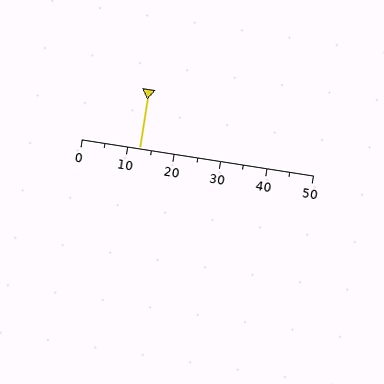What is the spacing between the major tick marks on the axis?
The major ticks are spaced 10 apart.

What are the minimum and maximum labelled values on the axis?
The axis runs from 0 to 50.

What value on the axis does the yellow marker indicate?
The marker indicates approximately 12.5.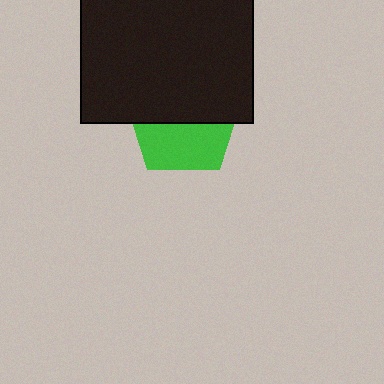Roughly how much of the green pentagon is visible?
A small part of it is visible (roughly 45%).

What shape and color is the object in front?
The object in front is a black square.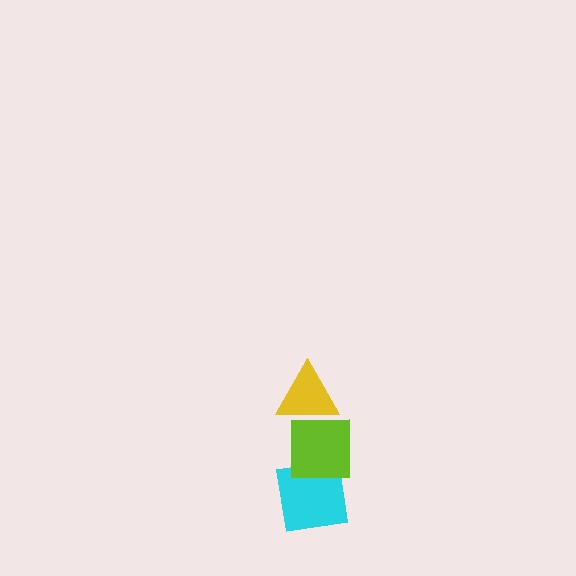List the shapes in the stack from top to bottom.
From top to bottom: the yellow triangle, the lime square, the cyan square.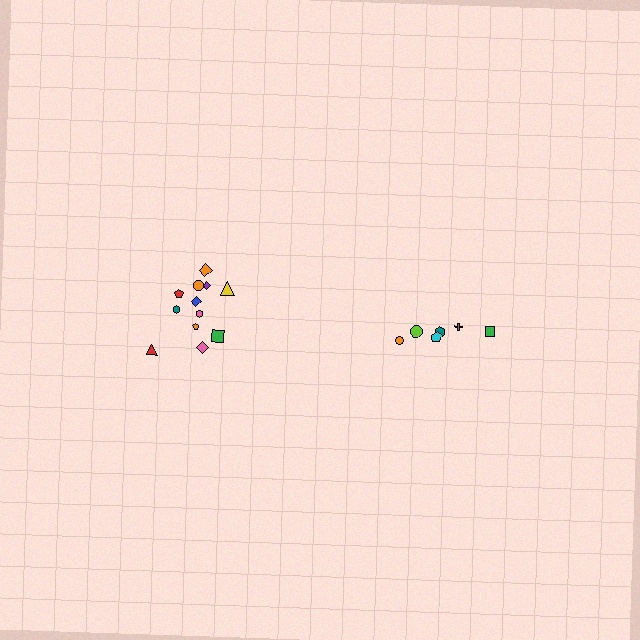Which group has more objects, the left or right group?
The left group.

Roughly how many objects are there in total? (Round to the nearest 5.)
Roughly 20 objects in total.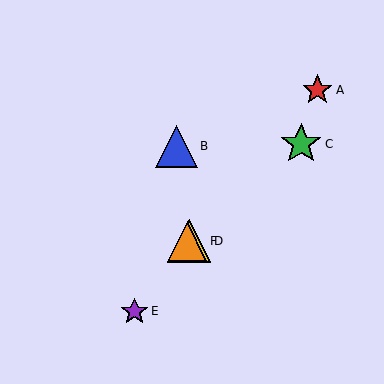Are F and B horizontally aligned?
No, F is at y≈241 and B is at y≈146.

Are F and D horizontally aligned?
Yes, both are at y≈241.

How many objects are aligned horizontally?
2 objects (D, F) are aligned horizontally.